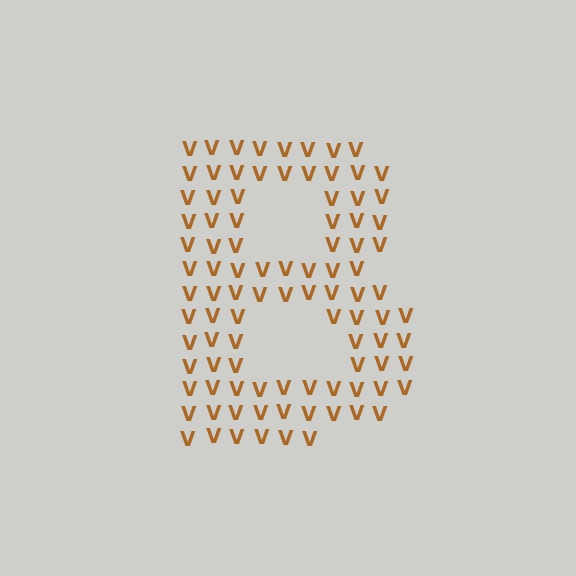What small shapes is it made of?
It is made of small letter V's.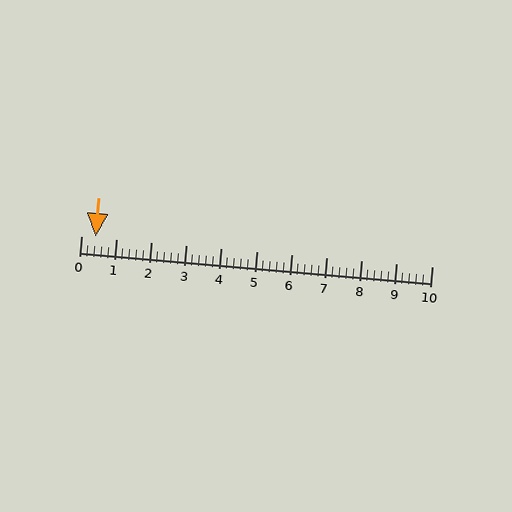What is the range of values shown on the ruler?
The ruler shows values from 0 to 10.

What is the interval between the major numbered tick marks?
The major tick marks are spaced 1 units apart.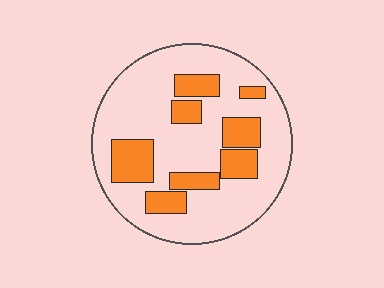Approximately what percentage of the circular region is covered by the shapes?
Approximately 25%.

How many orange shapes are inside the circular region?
8.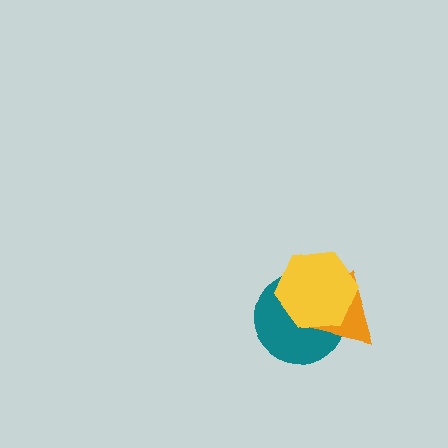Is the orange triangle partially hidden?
Yes, it is partially covered by another shape.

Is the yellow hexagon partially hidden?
No, no other shape covers it.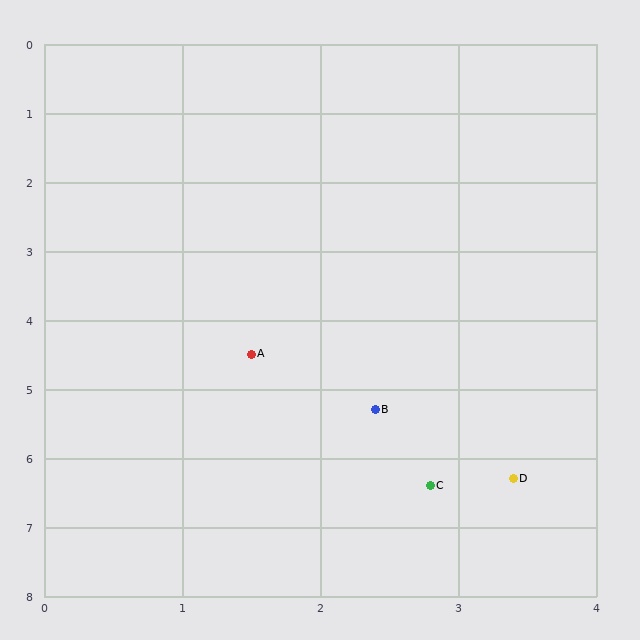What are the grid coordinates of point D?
Point D is at approximately (3.4, 6.3).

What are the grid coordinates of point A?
Point A is at approximately (1.5, 4.5).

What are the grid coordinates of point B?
Point B is at approximately (2.4, 5.3).